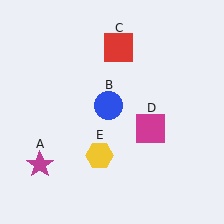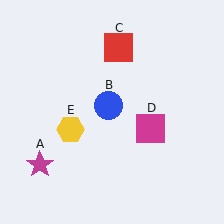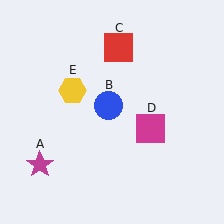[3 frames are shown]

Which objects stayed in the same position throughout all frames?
Magenta star (object A) and blue circle (object B) and red square (object C) and magenta square (object D) remained stationary.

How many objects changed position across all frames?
1 object changed position: yellow hexagon (object E).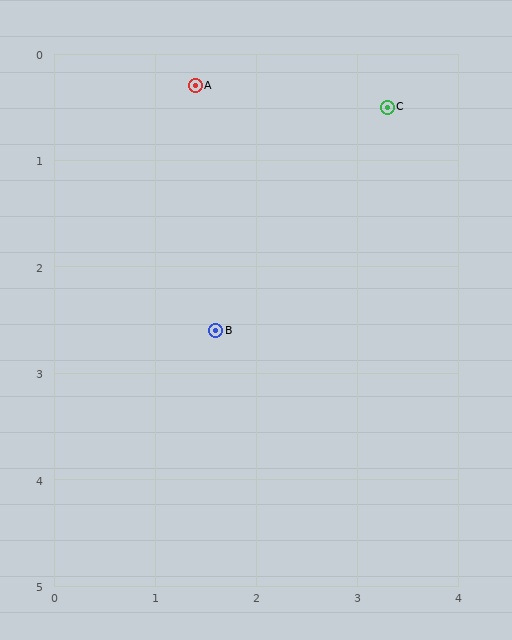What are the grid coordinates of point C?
Point C is at approximately (3.3, 0.5).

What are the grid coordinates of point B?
Point B is at approximately (1.6, 2.6).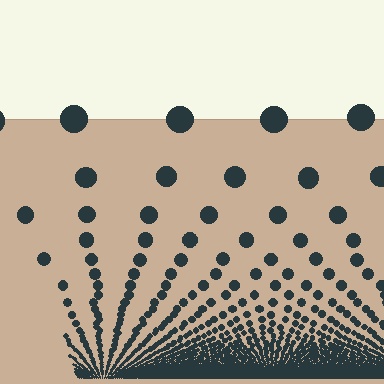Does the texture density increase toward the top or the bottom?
Density increases toward the bottom.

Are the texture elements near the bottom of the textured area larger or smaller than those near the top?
Smaller. The gradient is inverted — elements near the bottom are smaller and denser.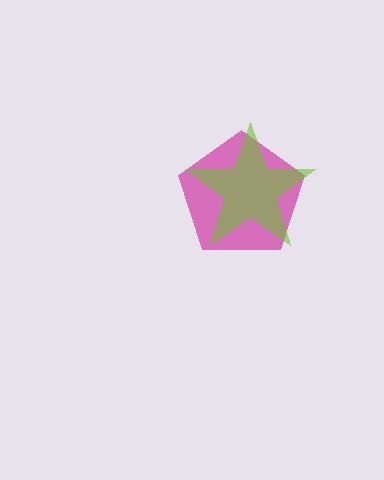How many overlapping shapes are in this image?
There are 2 overlapping shapes in the image.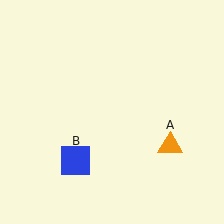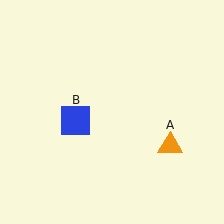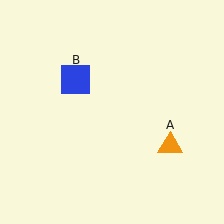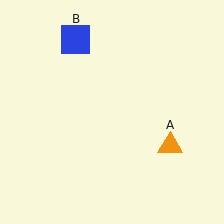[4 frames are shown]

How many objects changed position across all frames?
1 object changed position: blue square (object B).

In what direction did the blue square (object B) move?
The blue square (object B) moved up.